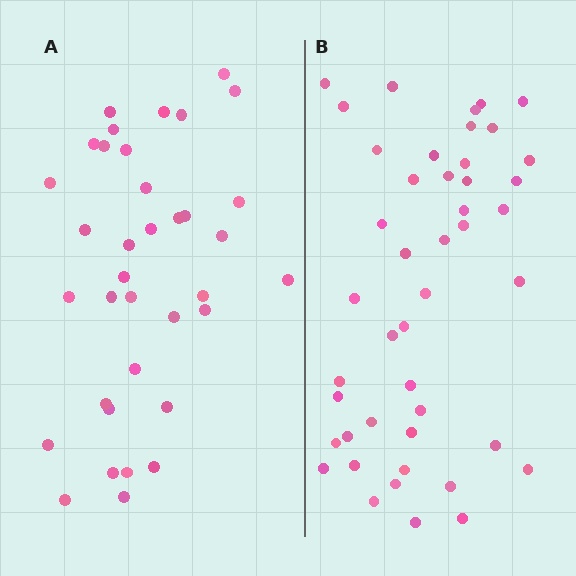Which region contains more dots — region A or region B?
Region B (the right region) has more dots.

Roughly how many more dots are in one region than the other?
Region B has roughly 8 or so more dots than region A.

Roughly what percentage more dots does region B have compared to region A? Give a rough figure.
About 25% more.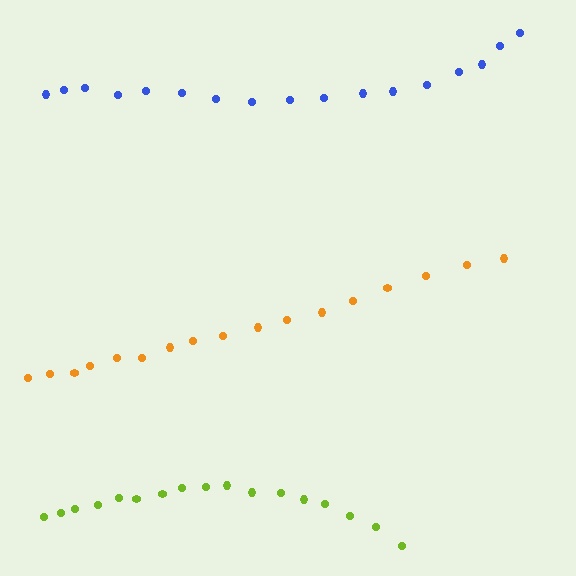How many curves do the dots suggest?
There are 3 distinct paths.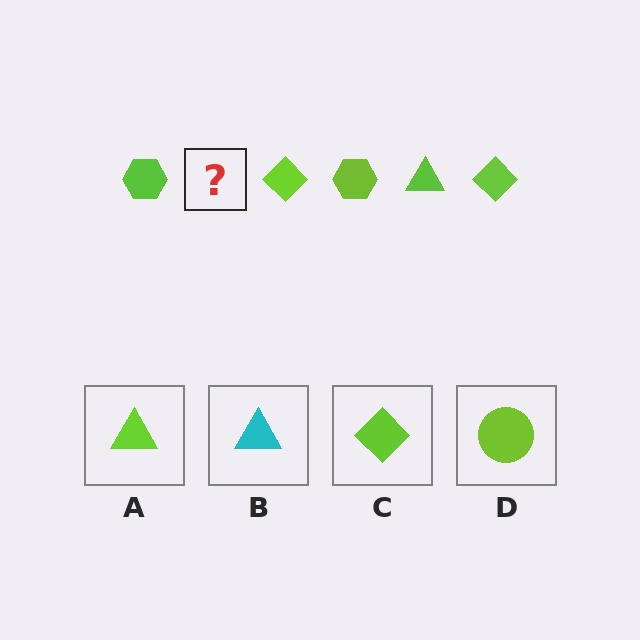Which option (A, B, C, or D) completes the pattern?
A.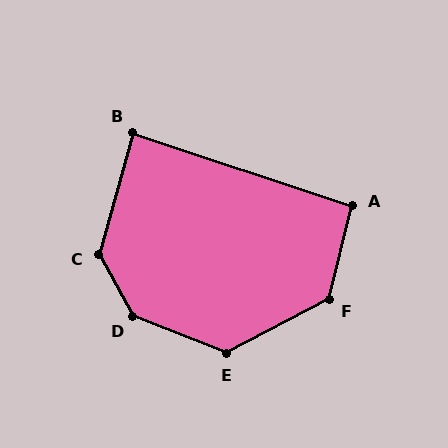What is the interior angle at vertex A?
Approximately 95 degrees (approximately right).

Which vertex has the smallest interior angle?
B, at approximately 87 degrees.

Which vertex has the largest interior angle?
D, at approximately 141 degrees.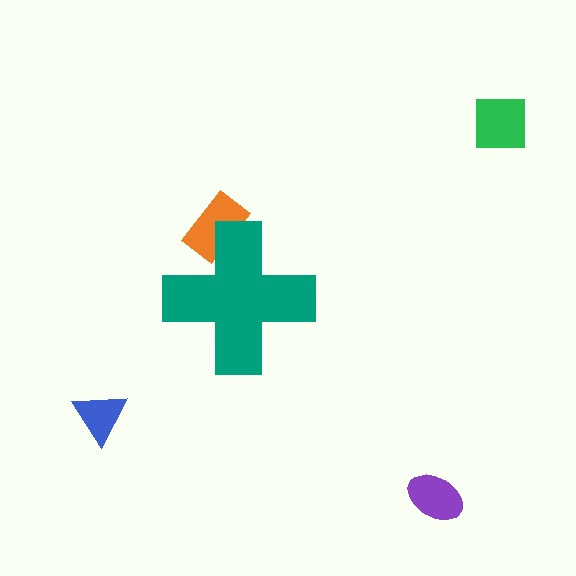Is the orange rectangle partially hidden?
Yes, the orange rectangle is partially hidden behind the teal cross.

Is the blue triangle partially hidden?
No, the blue triangle is fully visible.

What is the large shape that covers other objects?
A teal cross.